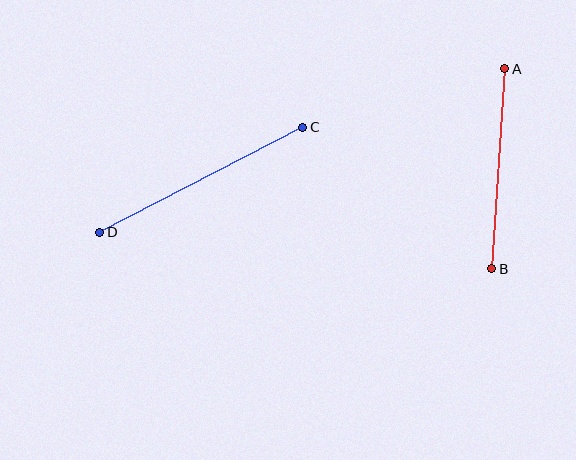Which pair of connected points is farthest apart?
Points C and D are farthest apart.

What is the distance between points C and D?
The distance is approximately 228 pixels.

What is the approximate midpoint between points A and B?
The midpoint is at approximately (498, 169) pixels.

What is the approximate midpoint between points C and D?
The midpoint is at approximately (201, 180) pixels.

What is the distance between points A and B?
The distance is approximately 201 pixels.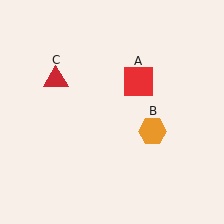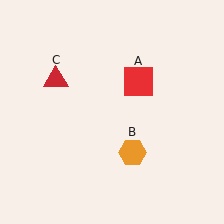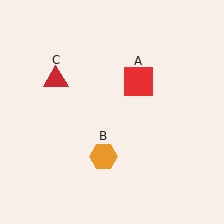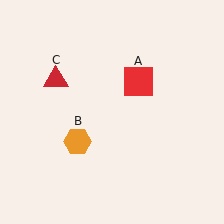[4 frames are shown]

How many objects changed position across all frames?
1 object changed position: orange hexagon (object B).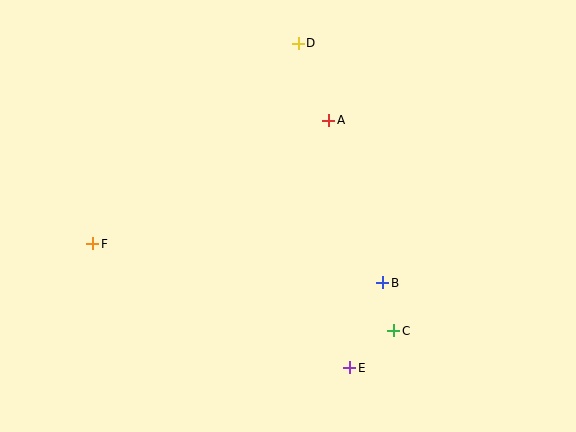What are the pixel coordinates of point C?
Point C is at (394, 331).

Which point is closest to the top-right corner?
Point A is closest to the top-right corner.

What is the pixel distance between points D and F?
The distance between D and F is 287 pixels.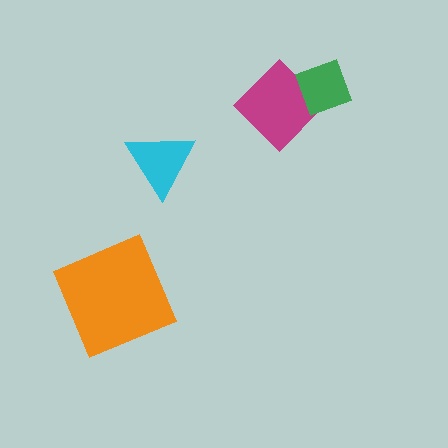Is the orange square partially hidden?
No, no other shape covers it.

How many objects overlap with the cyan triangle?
0 objects overlap with the cyan triangle.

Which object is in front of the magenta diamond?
The green diamond is in front of the magenta diamond.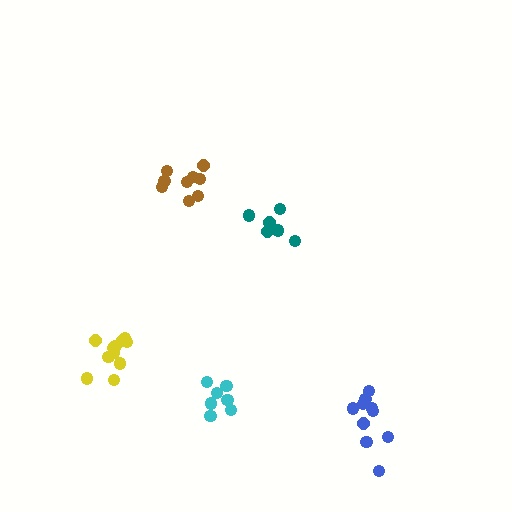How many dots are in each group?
Group 1: 12 dots, Group 2: 6 dots, Group 3: 10 dots, Group 4: 9 dots, Group 5: 7 dots (44 total).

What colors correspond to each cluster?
The clusters are colored: yellow, teal, blue, brown, cyan.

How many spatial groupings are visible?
There are 5 spatial groupings.